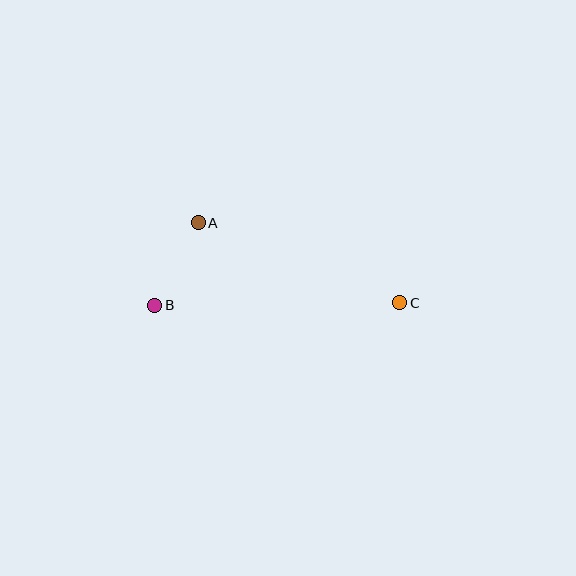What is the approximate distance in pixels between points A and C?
The distance between A and C is approximately 217 pixels.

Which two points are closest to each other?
Points A and B are closest to each other.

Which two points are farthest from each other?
Points B and C are farthest from each other.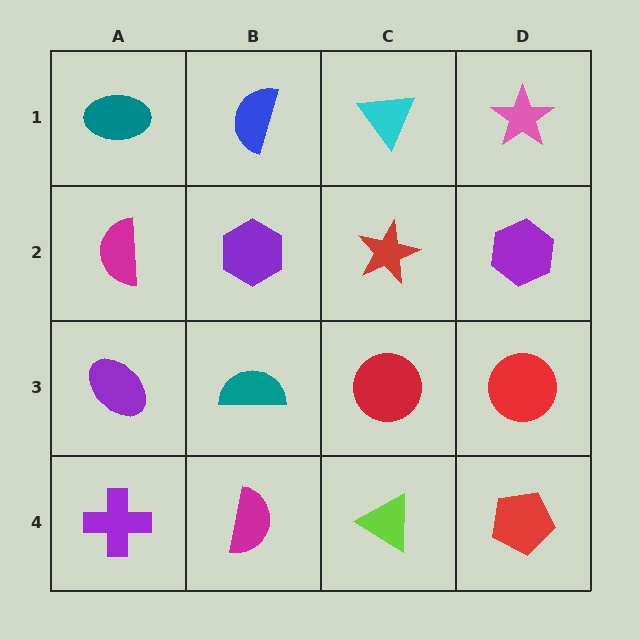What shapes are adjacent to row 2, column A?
A teal ellipse (row 1, column A), a purple ellipse (row 3, column A), a purple hexagon (row 2, column B).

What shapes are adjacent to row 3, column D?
A purple hexagon (row 2, column D), a red pentagon (row 4, column D), a red circle (row 3, column C).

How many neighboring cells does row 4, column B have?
3.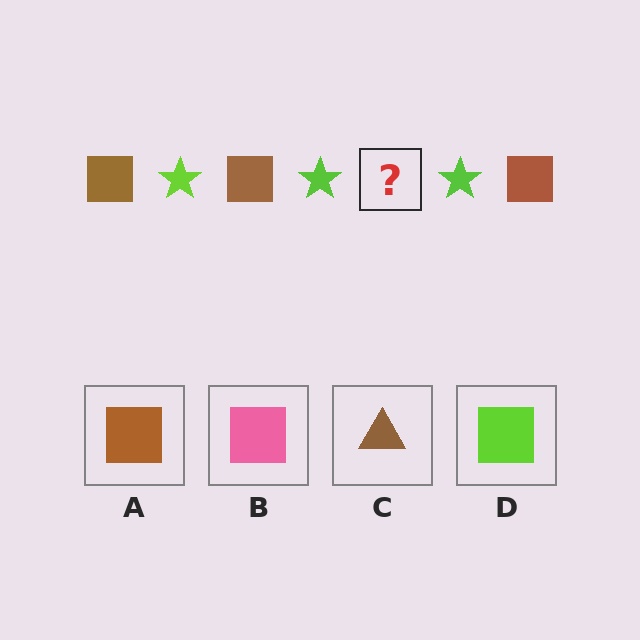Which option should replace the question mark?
Option A.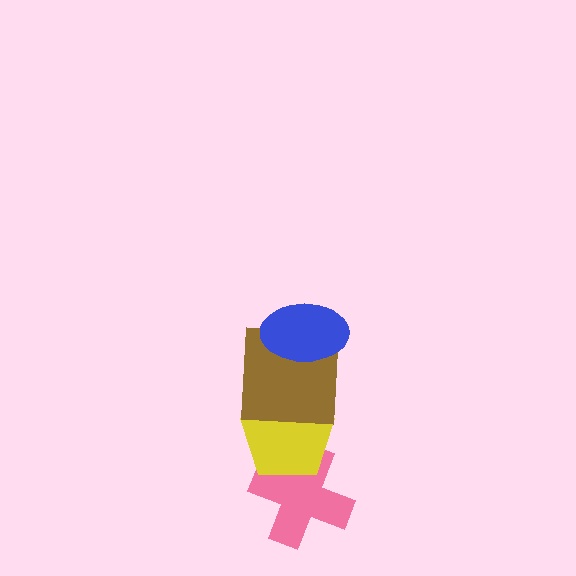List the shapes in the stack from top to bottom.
From top to bottom: the blue ellipse, the brown square, the yellow pentagon, the pink cross.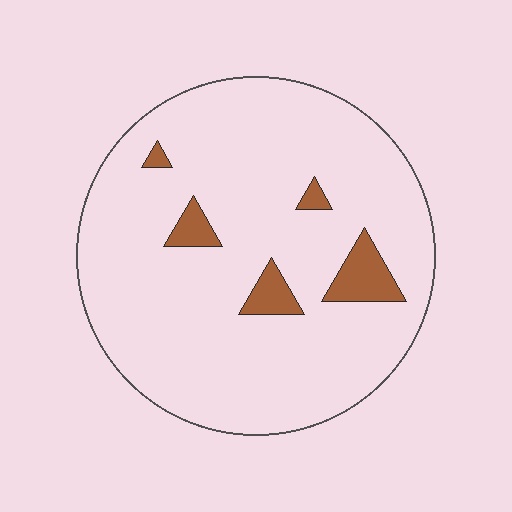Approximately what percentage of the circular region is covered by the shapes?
Approximately 10%.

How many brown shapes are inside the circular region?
5.